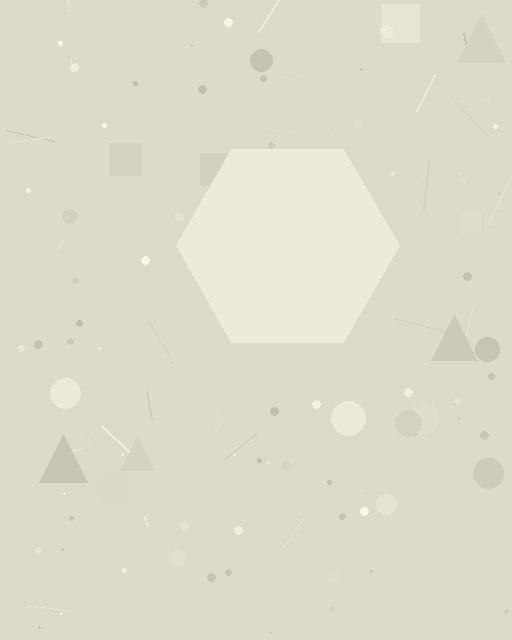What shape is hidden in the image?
A hexagon is hidden in the image.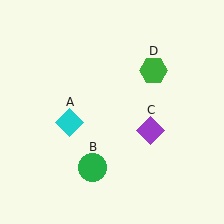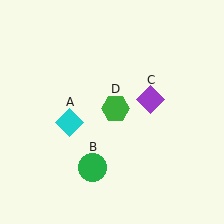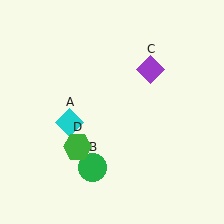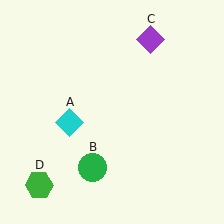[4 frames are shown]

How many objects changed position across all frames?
2 objects changed position: purple diamond (object C), green hexagon (object D).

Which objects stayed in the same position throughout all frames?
Cyan diamond (object A) and green circle (object B) remained stationary.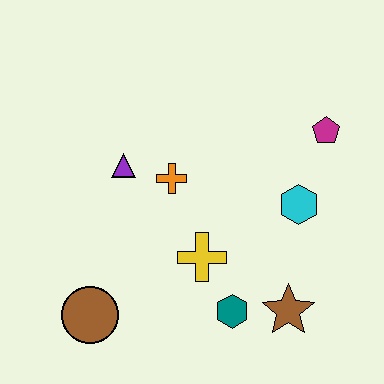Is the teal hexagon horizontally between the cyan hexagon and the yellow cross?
Yes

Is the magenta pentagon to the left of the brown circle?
No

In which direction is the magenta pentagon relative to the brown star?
The magenta pentagon is above the brown star.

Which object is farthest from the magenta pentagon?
The brown circle is farthest from the magenta pentagon.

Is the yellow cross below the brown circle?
No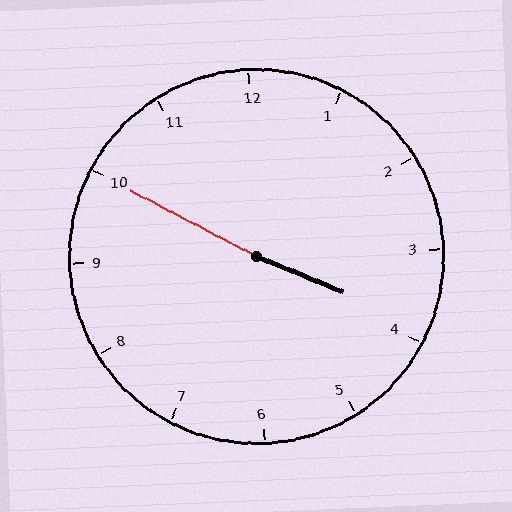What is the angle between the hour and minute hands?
Approximately 175 degrees.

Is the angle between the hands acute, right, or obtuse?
It is obtuse.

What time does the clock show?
3:50.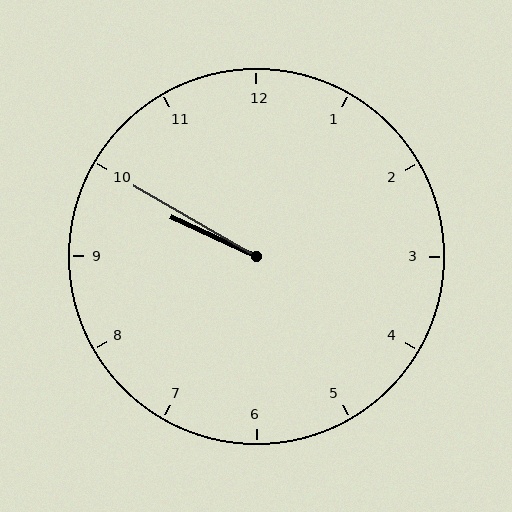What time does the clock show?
9:50.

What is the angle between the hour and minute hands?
Approximately 5 degrees.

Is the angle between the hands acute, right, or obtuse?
It is acute.